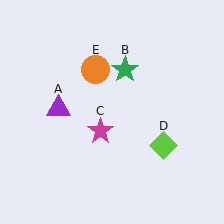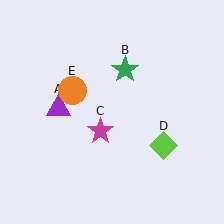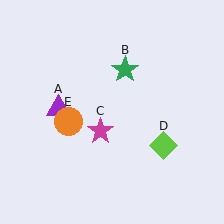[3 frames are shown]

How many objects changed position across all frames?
1 object changed position: orange circle (object E).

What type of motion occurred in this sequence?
The orange circle (object E) rotated counterclockwise around the center of the scene.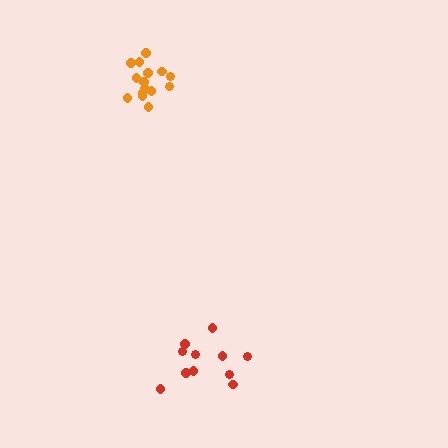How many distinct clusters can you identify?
There are 2 distinct clusters.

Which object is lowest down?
The red cluster is bottommost.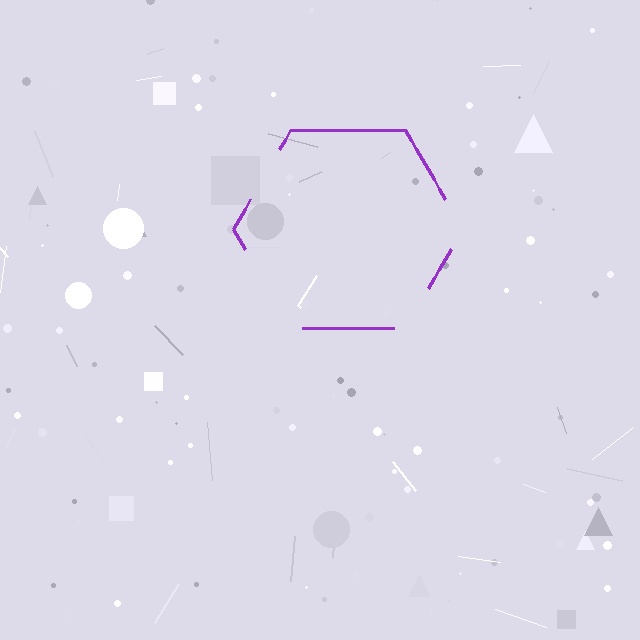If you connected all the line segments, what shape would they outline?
They would outline a hexagon.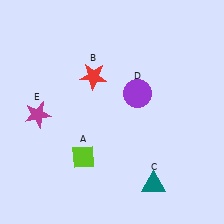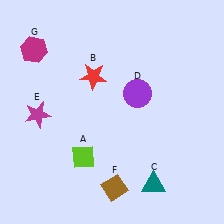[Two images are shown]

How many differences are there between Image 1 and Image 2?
There are 2 differences between the two images.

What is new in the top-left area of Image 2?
A magenta hexagon (G) was added in the top-left area of Image 2.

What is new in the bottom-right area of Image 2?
A brown diamond (F) was added in the bottom-right area of Image 2.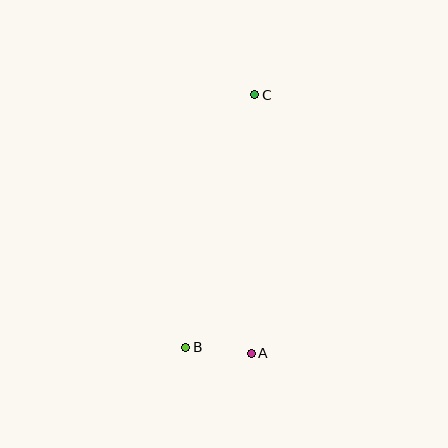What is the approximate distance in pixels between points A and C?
The distance between A and C is approximately 259 pixels.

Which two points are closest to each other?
Points A and B are closest to each other.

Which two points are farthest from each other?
Points B and C are farthest from each other.